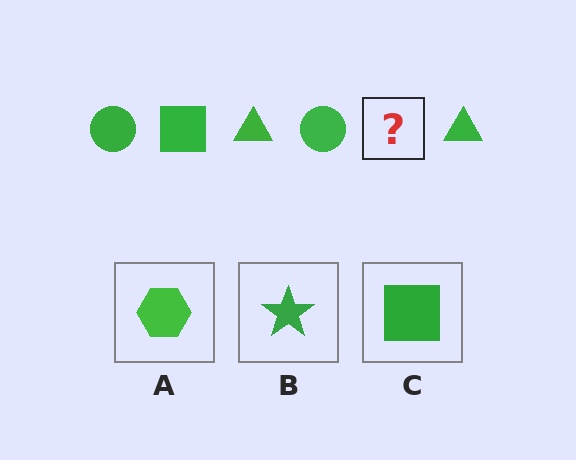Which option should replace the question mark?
Option C.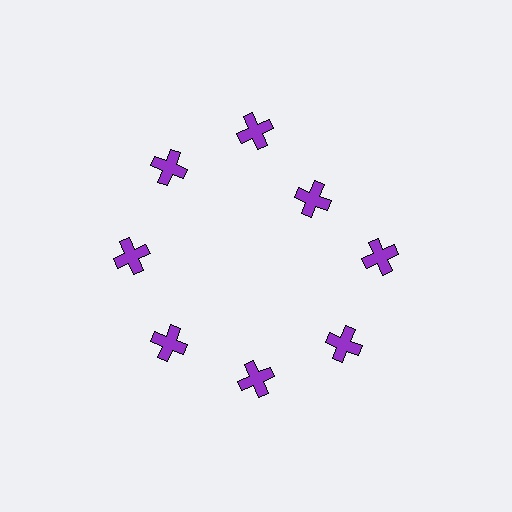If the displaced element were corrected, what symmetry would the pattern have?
It would have 8-fold rotational symmetry — the pattern would map onto itself every 45 degrees.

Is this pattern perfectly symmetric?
No. The 8 purple crosses are arranged in a ring, but one element near the 2 o'clock position is pulled inward toward the center, breaking the 8-fold rotational symmetry.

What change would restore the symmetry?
The symmetry would be restored by moving it outward, back onto the ring so that all 8 crosses sit at equal angles and equal distance from the center.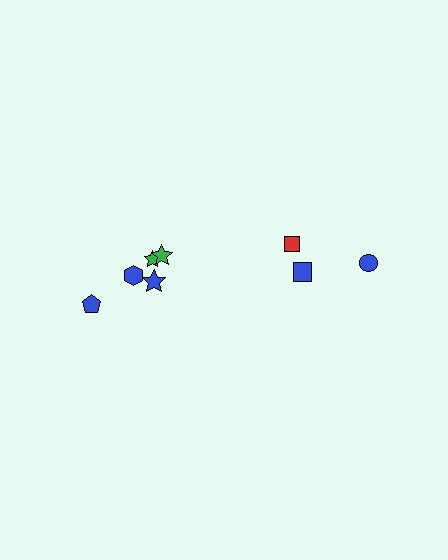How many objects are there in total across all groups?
There are 8 objects.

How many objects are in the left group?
There are 5 objects.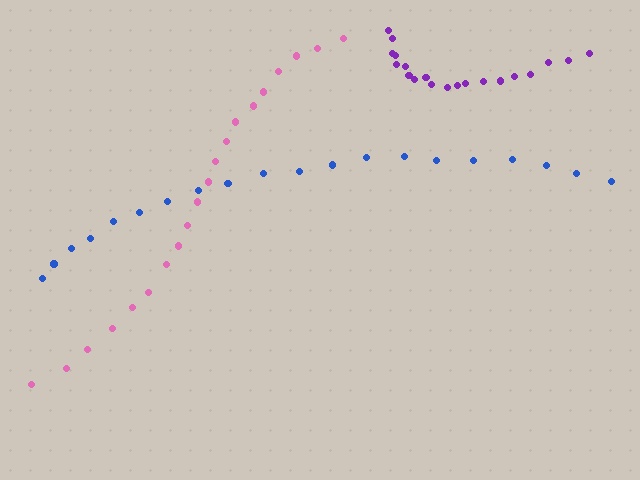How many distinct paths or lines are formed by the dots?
There are 3 distinct paths.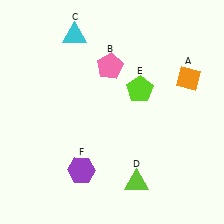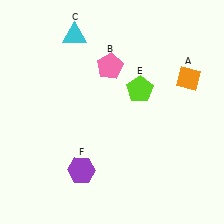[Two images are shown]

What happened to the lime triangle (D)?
The lime triangle (D) was removed in Image 2. It was in the bottom-right area of Image 1.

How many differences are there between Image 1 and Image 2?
There is 1 difference between the two images.